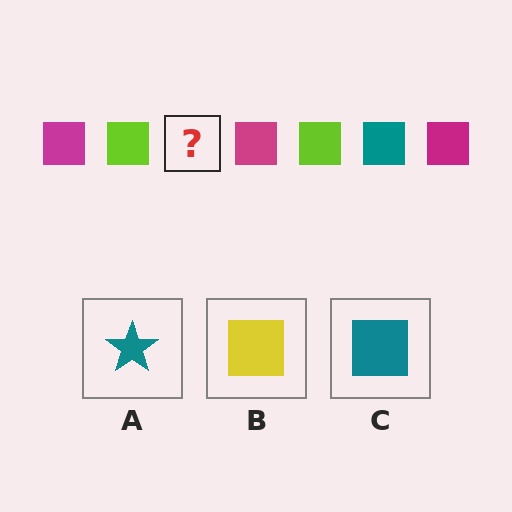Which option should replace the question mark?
Option C.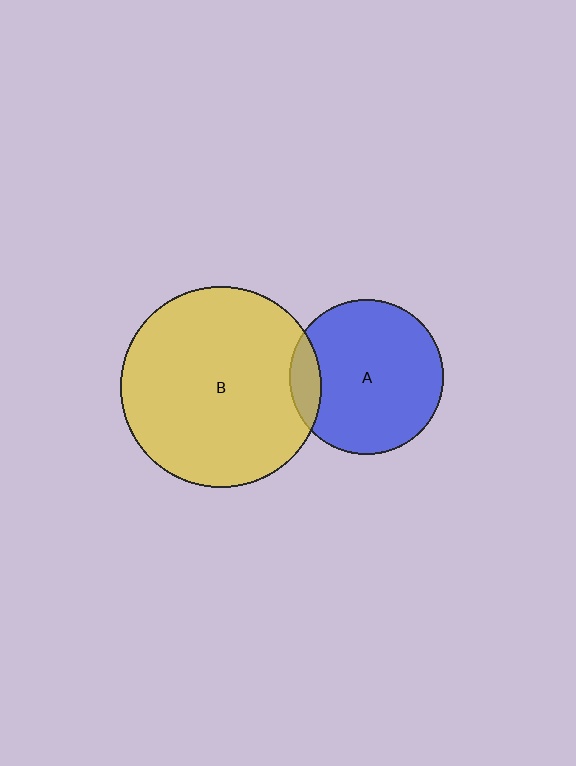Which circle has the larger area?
Circle B (yellow).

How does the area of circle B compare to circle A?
Approximately 1.7 times.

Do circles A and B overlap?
Yes.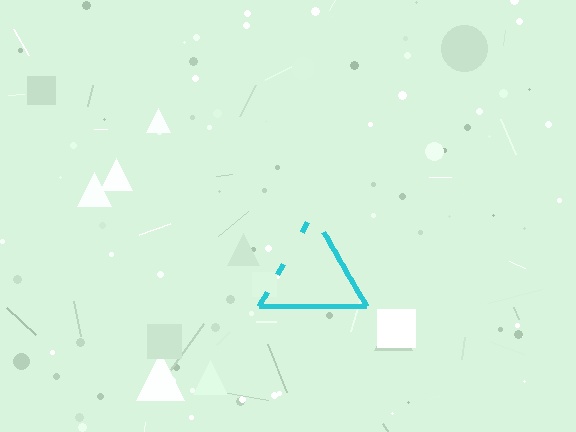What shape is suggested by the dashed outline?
The dashed outline suggests a triangle.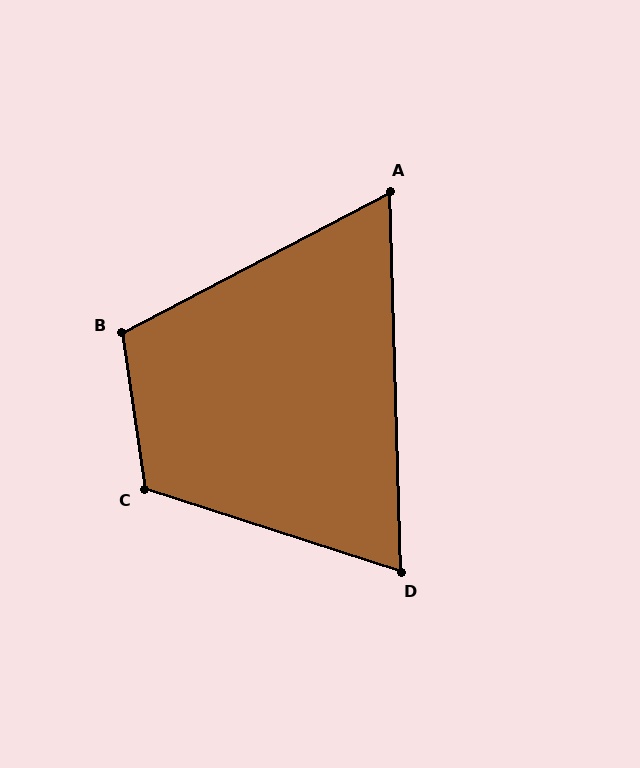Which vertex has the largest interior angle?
C, at approximately 116 degrees.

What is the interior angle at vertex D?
Approximately 70 degrees (acute).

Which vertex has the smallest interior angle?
A, at approximately 64 degrees.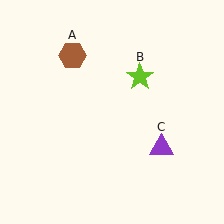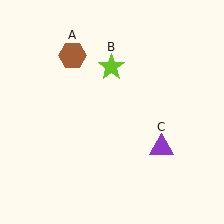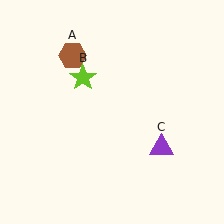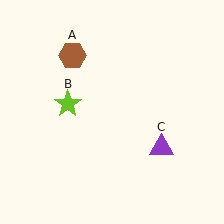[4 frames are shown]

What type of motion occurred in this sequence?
The lime star (object B) rotated counterclockwise around the center of the scene.